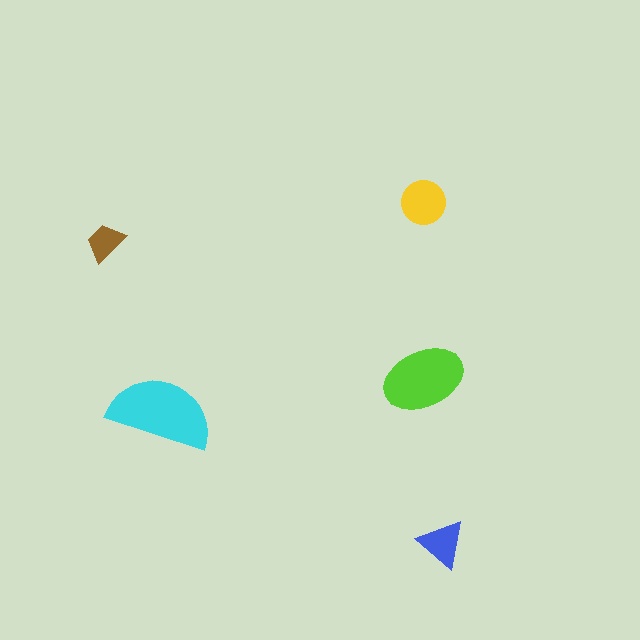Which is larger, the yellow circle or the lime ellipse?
The lime ellipse.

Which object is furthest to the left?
The brown trapezoid is leftmost.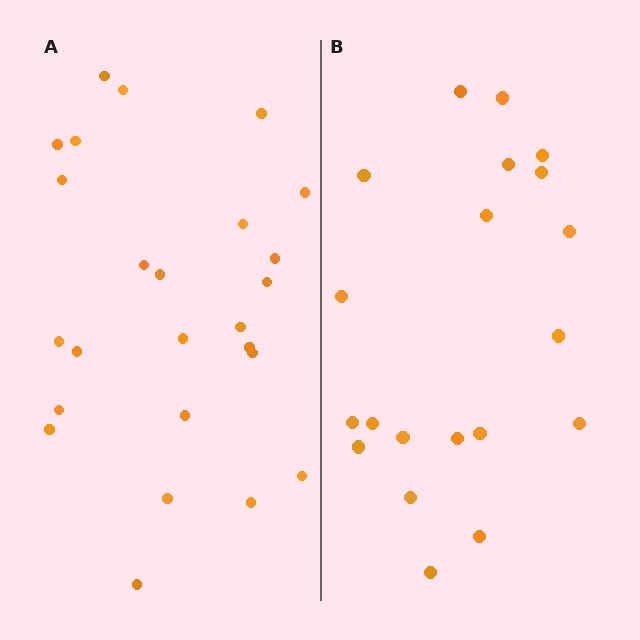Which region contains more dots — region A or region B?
Region A (the left region) has more dots.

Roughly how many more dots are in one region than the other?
Region A has about 5 more dots than region B.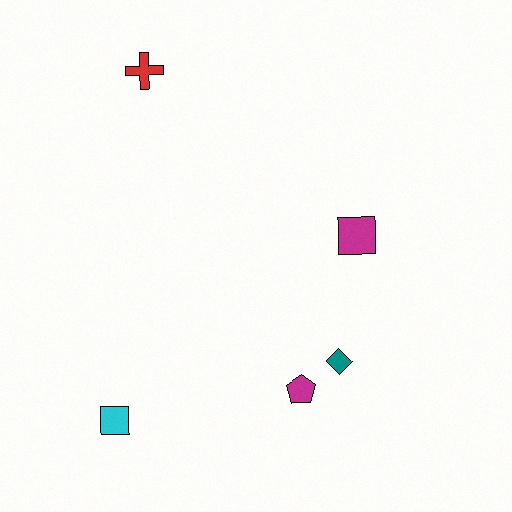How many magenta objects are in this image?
There are 2 magenta objects.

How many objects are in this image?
There are 5 objects.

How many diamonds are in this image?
There is 1 diamond.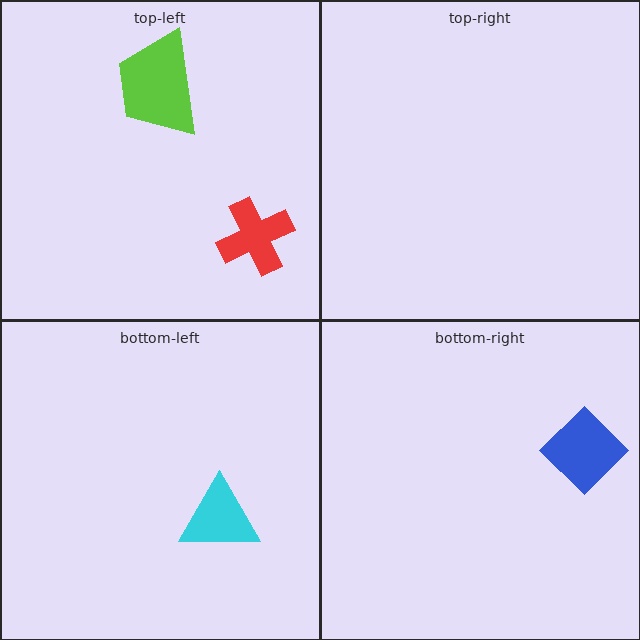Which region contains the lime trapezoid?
The top-left region.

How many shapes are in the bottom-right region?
1.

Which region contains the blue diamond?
The bottom-right region.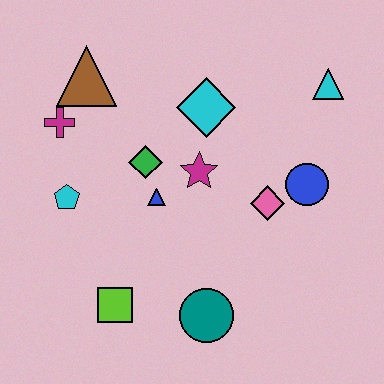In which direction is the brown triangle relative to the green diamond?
The brown triangle is above the green diamond.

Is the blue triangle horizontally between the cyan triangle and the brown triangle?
Yes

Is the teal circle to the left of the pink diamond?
Yes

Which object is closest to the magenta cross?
The brown triangle is closest to the magenta cross.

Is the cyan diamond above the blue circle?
Yes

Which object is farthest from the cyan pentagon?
The cyan triangle is farthest from the cyan pentagon.